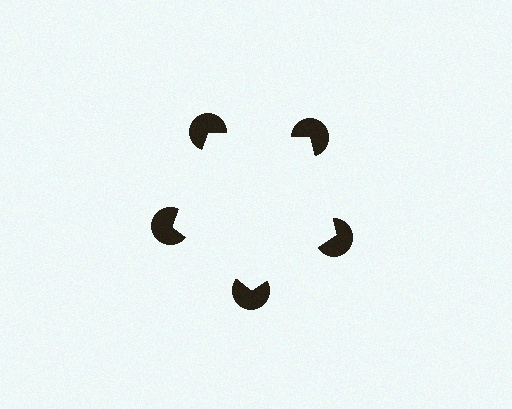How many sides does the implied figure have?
5 sides.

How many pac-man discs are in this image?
There are 5 — one at each vertex of the illusory pentagon.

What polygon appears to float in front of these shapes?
An illusory pentagon — its edges are inferred from the aligned wedge cuts in the pac-man discs, not physically drawn.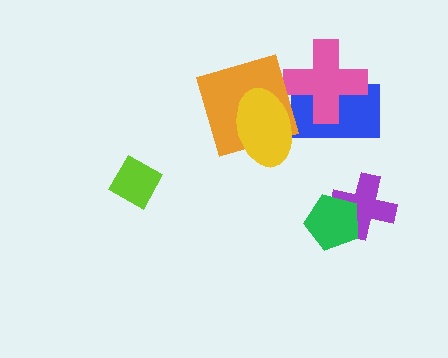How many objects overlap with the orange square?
1 object overlaps with the orange square.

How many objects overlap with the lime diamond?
0 objects overlap with the lime diamond.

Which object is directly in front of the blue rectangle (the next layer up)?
The pink cross is directly in front of the blue rectangle.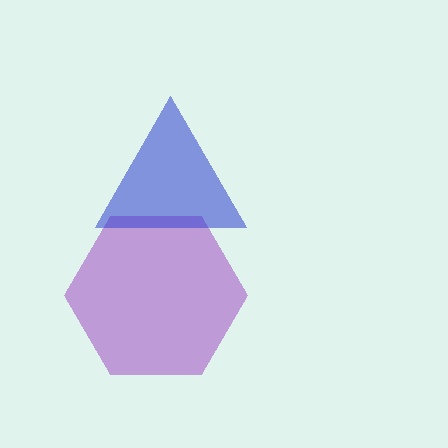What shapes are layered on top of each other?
The layered shapes are: a purple hexagon, a blue triangle.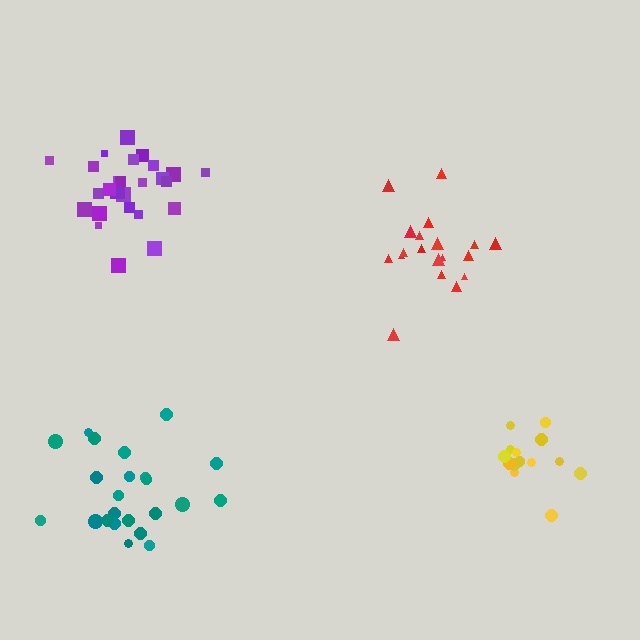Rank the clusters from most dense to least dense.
purple, teal, yellow, red.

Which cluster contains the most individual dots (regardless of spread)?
Purple (26).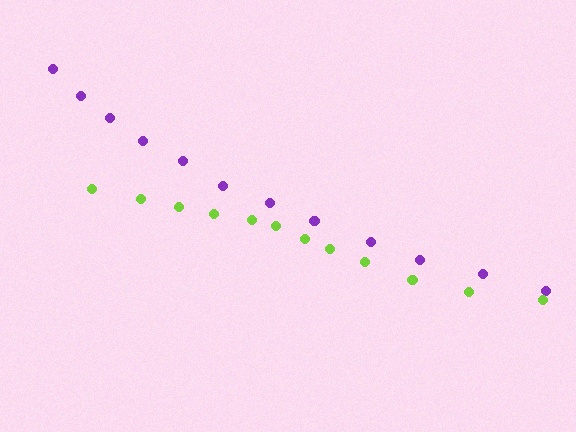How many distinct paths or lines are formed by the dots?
There are 2 distinct paths.